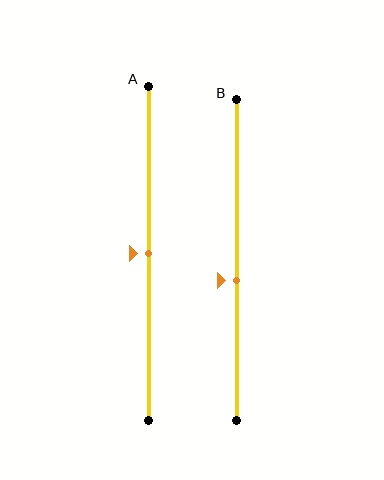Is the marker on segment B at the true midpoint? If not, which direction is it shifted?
No, the marker on segment B is shifted downward by about 7% of the segment length.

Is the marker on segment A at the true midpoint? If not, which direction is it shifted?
Yes, the marker on segment A is at the true midpoint.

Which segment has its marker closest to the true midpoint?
Segment A has its marker closest to the true midpoint.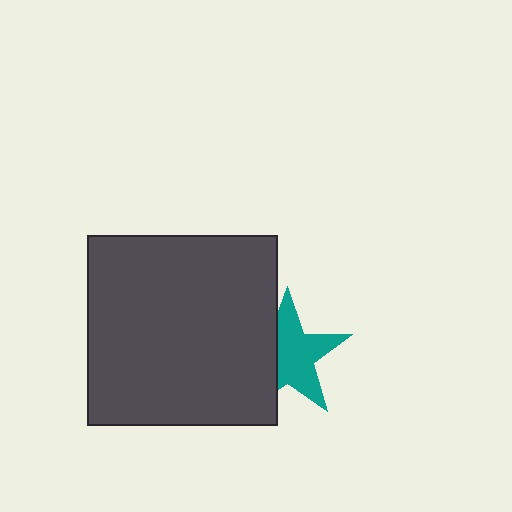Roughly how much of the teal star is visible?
About half of it is visible (roughly 65%).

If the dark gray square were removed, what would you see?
You would see the complete teal star.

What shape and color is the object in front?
The object in front is a dark gray square.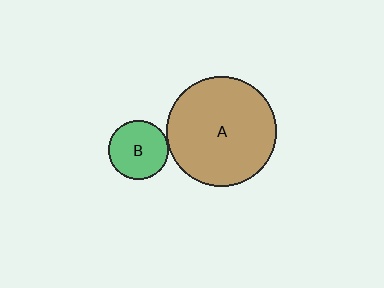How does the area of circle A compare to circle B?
Approximately 3.4 times.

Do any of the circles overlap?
No, none of the circles overlap.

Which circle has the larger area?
Circle A (brown).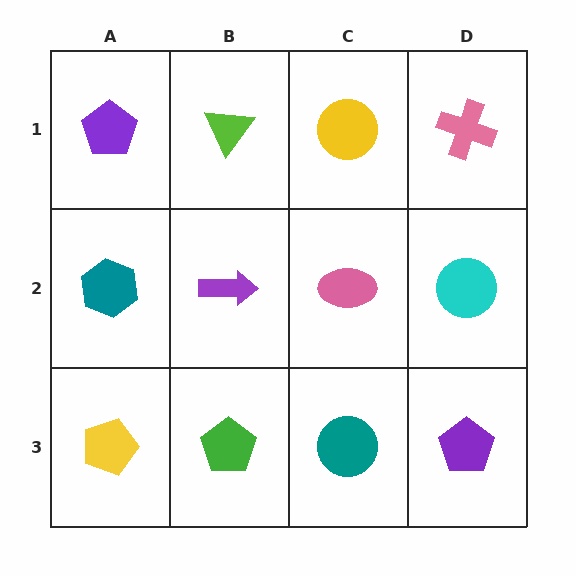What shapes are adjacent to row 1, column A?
A teal hexagon (row 2, column A), a lime triangle (row 1, column B).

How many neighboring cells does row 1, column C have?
3.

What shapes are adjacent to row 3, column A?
A teal hexagon (row 2, column A), a green pentagon (row 3, column B).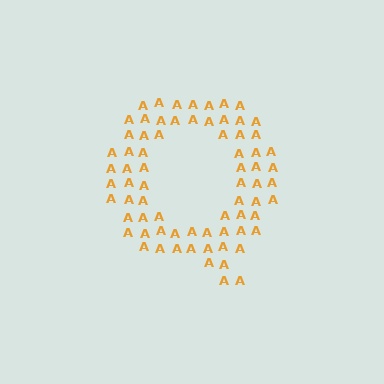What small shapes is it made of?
It is made of small letter A's.